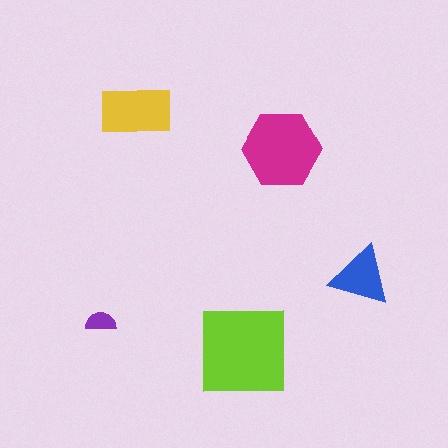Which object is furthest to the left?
The purple semicircle is leftmost.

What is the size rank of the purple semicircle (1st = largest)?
5th.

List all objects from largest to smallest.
The lime square, the magenta hexagon, the yellow rectangle, the blue triangle, the purple semicircle.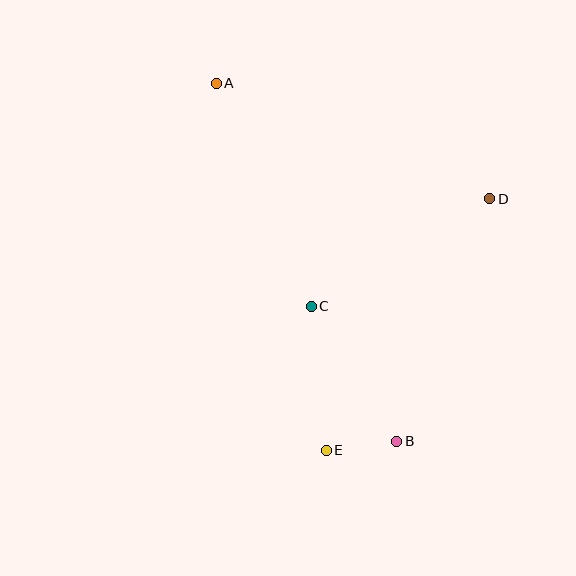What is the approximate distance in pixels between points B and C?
The distance between B and C is approximately 160 pixels.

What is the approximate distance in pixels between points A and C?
The distance between A and C is approximately 242 pixels.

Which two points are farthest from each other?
Points A and B are farthest from each other.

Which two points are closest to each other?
Points B and E are closest to each other.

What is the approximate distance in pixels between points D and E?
The distance between D and E is approximately 300 pixels.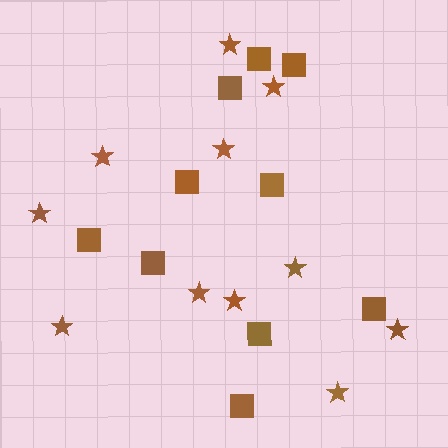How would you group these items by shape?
There are 2 groups: one group of squares (10) and one group of stars (11).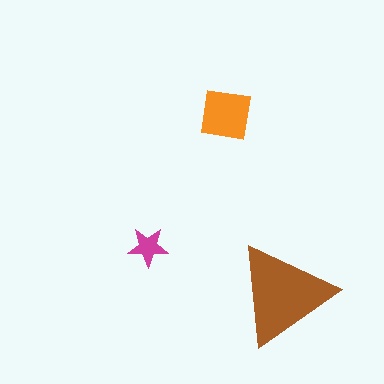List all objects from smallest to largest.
The magenta star, the orange square, the brown triangle.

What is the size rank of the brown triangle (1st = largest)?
1st.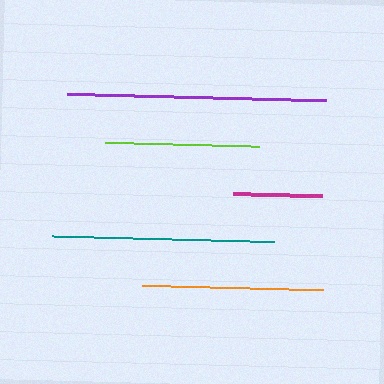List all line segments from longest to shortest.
From longest to shortest: purple, teal, orange, lime, magenta.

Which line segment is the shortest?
The magenta line is the shortest at approximately 89 pixels.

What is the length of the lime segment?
The lime segment is approximately 154 pixels long.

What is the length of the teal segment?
The teal segment is approximately 222 pixels long.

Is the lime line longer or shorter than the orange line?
The orange line is longer than the lime line.